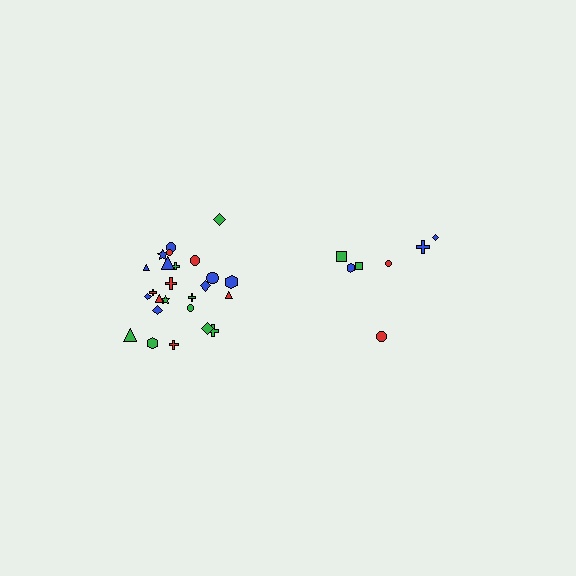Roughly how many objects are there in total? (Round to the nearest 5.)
Roughly 30 objects in total.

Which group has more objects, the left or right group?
The left group.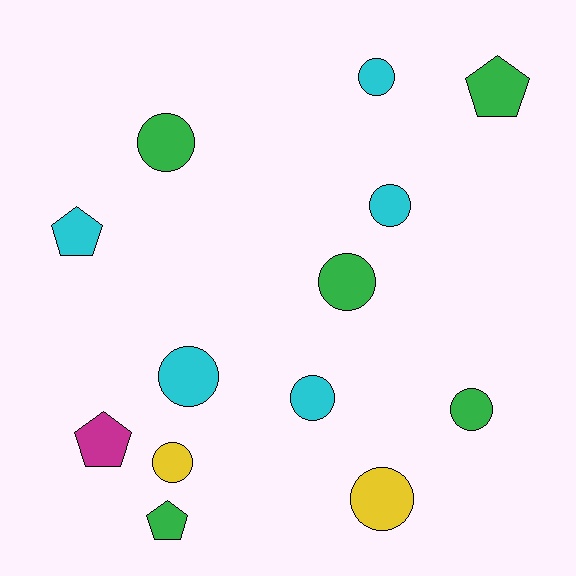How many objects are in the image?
There are 13 objects.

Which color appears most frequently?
Green, with 5 objects.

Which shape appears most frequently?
Circle, with 9 objects.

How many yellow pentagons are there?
There are no yellow pentagons.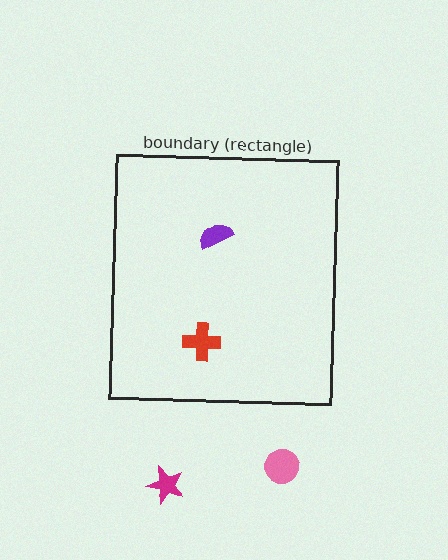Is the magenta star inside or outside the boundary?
Outside.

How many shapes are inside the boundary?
2 inside, 2 outside.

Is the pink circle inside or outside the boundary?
Outside.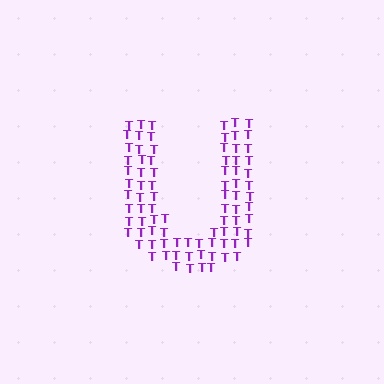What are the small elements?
The small elements are letter T's.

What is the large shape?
The large shape is the letter U.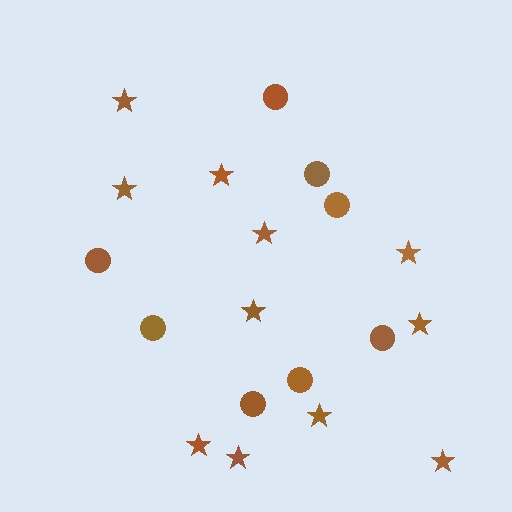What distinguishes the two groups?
There are 2 groups: one group of circles (8) and one group of stars (11).